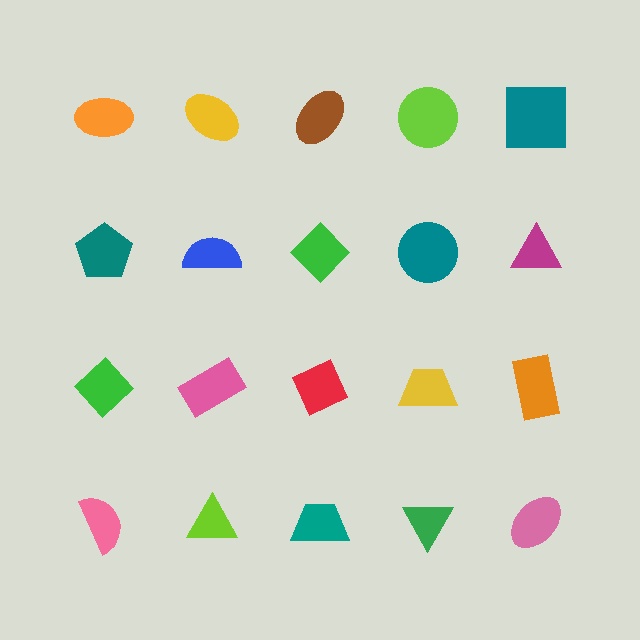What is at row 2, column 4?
A teal circle.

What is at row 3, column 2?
A pink rectangle.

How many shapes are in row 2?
5 shapes.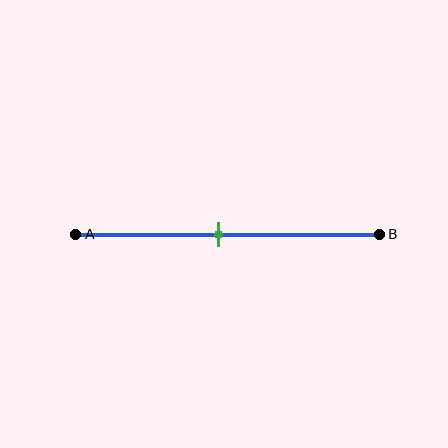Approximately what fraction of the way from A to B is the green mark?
The green mark is approximately 45% of the way from A to B.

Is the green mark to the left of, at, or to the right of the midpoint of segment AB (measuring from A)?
The green mark is approximately at the midpoint of segment AB.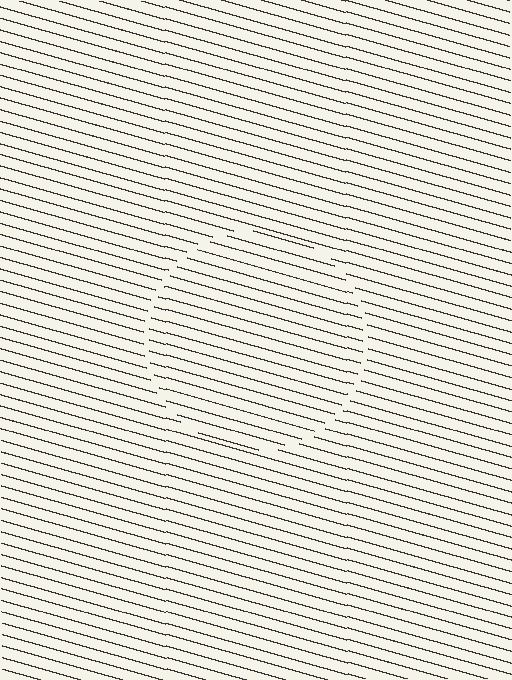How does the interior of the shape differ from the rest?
The interior of the shape contains the same grating, shifted by half a period — the contour is defined by the phase discontinuity where line-ends from the inner and outer gratings abut.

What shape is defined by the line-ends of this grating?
An illusory circle. The interior of the shape contains the same grating, shifted by half a period — the contour is defined by the phase discontinuity where line-ends from the inner and outer gratings abut.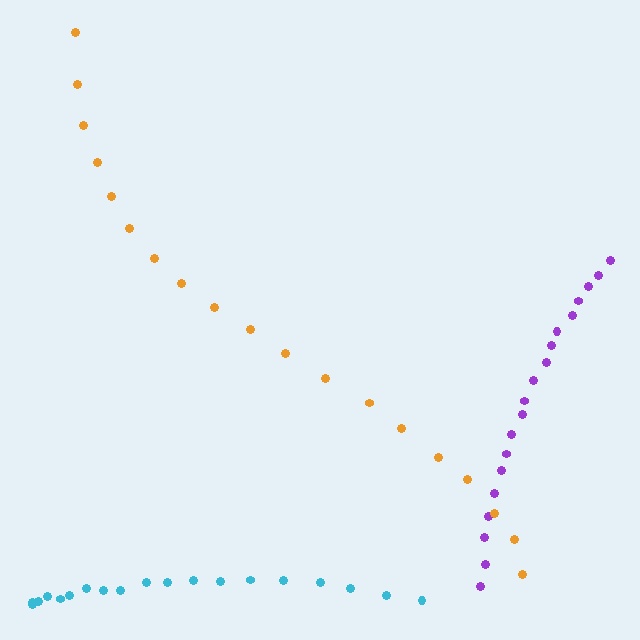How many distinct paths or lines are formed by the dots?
There are 3 distinct paths.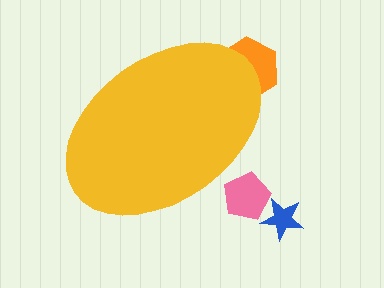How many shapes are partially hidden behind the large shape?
2 shapes are partially hidden.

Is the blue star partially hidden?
No, the blue star is fully visible.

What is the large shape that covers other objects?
A yellow ellipse.